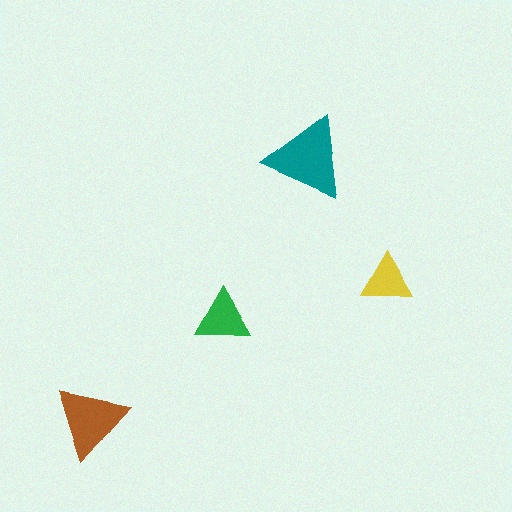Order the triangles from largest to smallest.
the teal one, the brown one, the green one, the yellow one.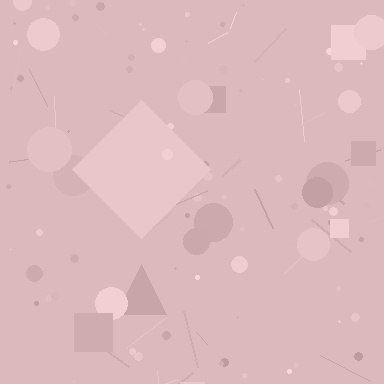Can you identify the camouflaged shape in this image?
The camouflaged shape is a diamond.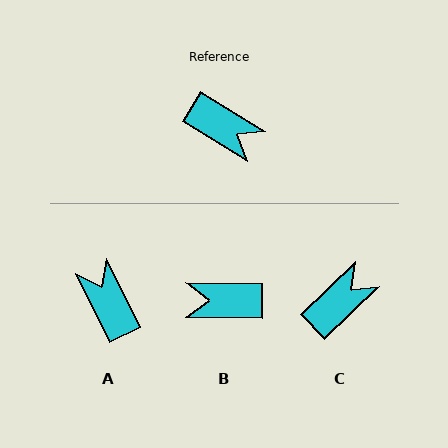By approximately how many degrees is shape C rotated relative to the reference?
Approximately 75 degrees counter-clockwise.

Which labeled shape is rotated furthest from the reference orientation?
B, about 150 degrees away.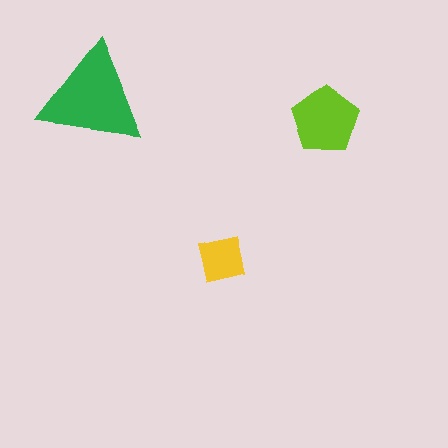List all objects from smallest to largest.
The yellow square, the lime pentagon, the green triangle.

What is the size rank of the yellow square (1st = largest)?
3rd.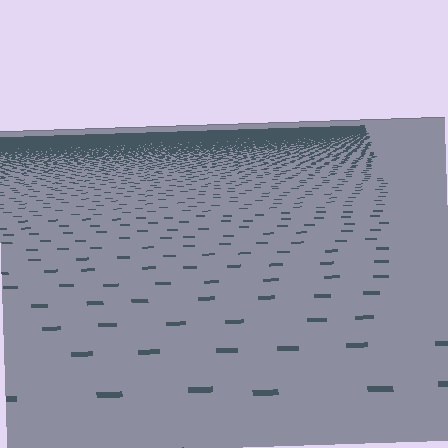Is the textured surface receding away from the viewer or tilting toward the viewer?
The surface is receding away from the viewer. Texture elements get smaller and denser toward the top.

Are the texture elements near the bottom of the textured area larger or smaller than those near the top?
Larger. Near the bottom, elements are closer to the viewer and appear at a bigger on-screen size.